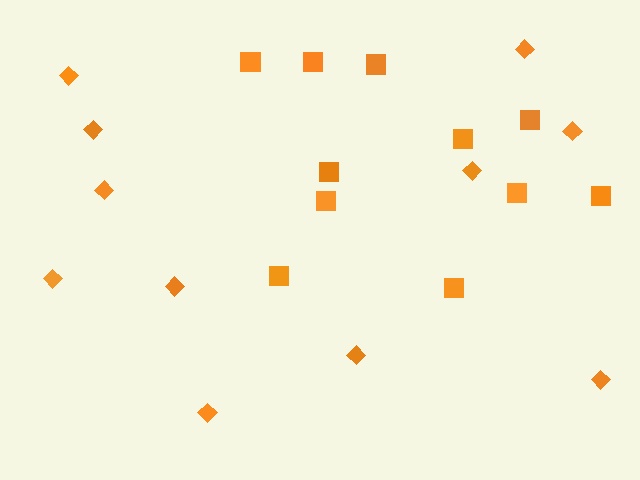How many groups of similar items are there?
There are 2 groups: one group of squares (11) and one group of diamonds (11).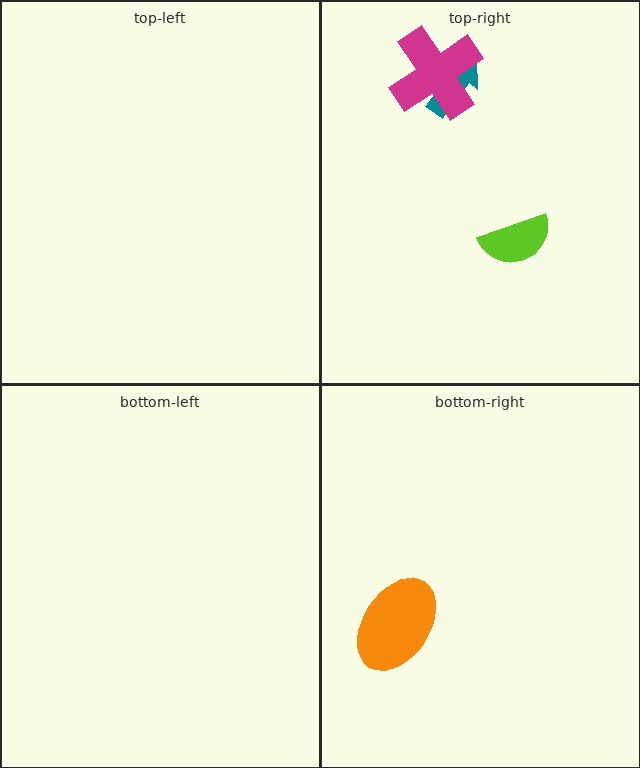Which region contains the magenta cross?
The top-right region.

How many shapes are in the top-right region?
3.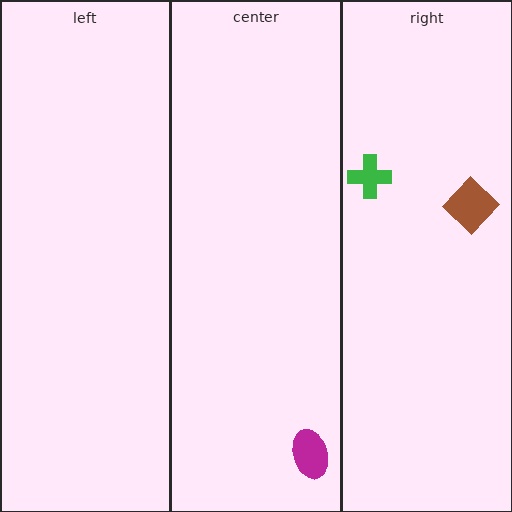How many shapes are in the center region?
1.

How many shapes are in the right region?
2.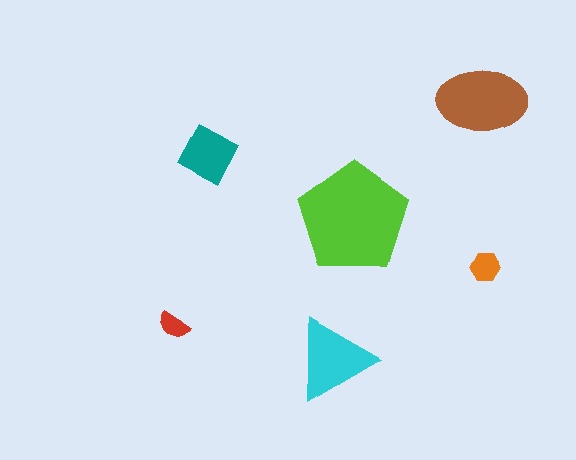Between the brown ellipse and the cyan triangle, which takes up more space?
The brown ellipse.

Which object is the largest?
The lime pentagon.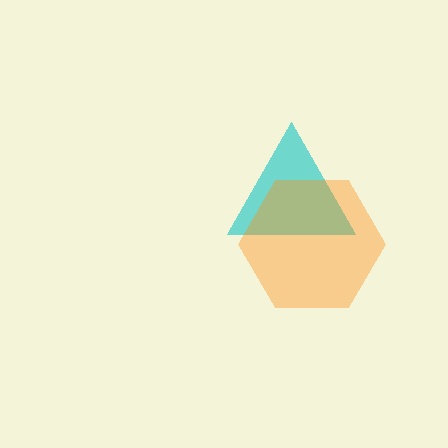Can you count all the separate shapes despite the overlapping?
Yes, there are 2 separate shapes.